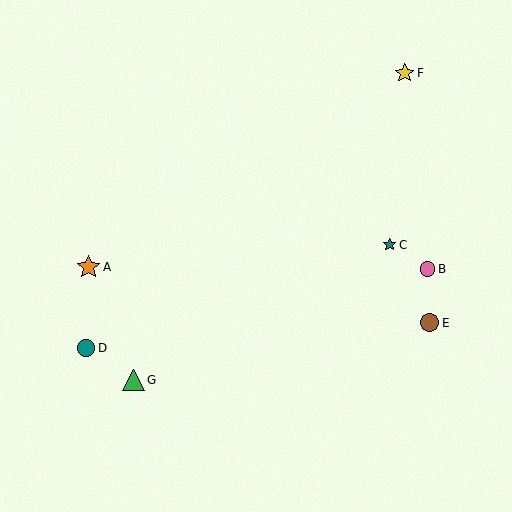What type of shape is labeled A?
Shape A is an orange star.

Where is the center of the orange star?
The center of the orange star is at (88, 267).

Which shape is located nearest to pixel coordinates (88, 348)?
The teal circle (labeled D) at (86, 348) is nearest to that location.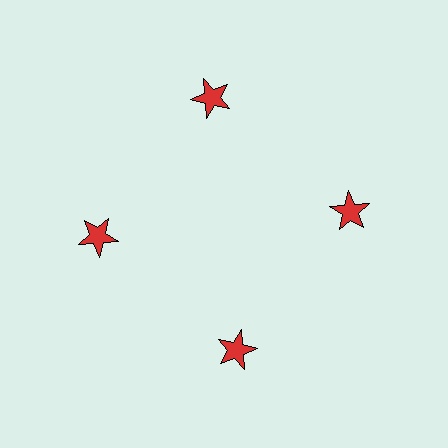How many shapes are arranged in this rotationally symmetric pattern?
There are 4 shapes, arranged in 4 groups of 1.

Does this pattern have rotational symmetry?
Yes, this pattern has 4-fold rotational symmetry. It looks the same after rotating 90 degrees around the center.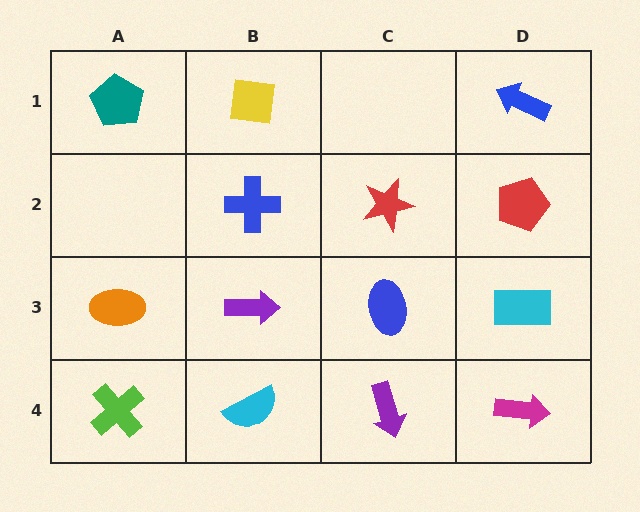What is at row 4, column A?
A lime cross.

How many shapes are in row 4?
4 shapes.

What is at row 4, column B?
A cyan semicircle.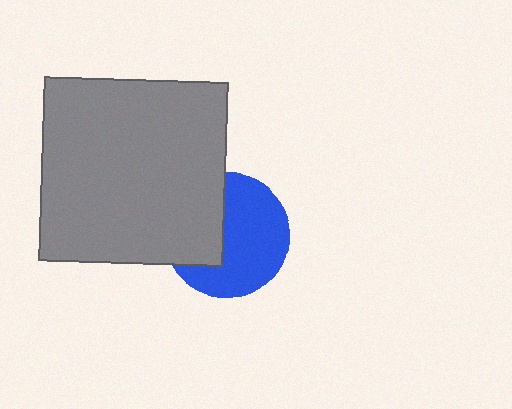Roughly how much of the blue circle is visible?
About half of it is visible (roughly 62%).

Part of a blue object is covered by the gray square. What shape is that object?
It is a circle.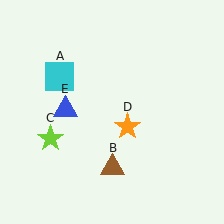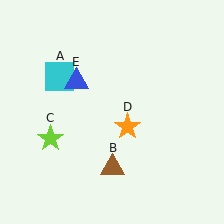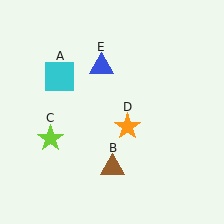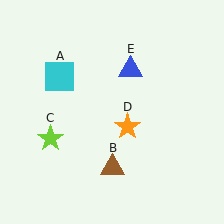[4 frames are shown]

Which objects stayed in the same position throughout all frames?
Cyan square (object A) and brown triangle (object B) and lime star (object C) and orange star (object D) remained stationary.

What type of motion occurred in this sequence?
The blue triangle (object E) rotated clockwise around the center of the scene.